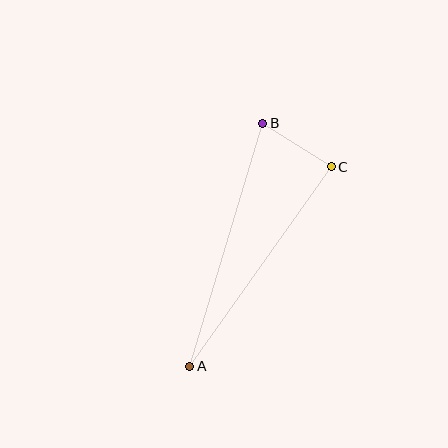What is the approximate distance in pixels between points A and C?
The distance between A and C is approximately 245 pixels.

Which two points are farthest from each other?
Points A and B are farthest from each other.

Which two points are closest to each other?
Points B and C are closest to each other.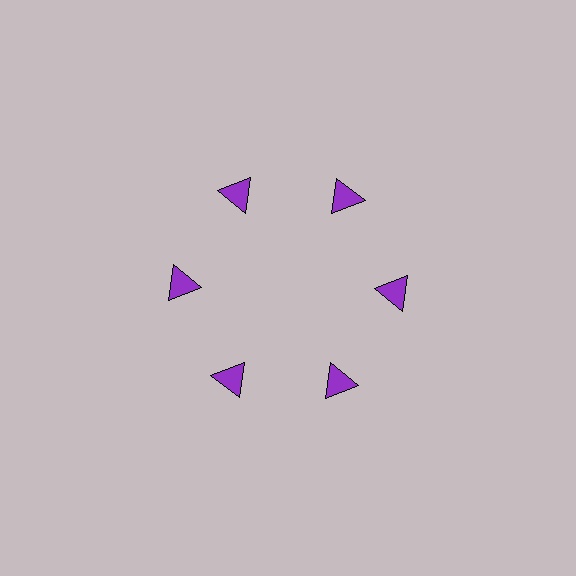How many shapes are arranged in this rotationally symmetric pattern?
There are 6 shapes, arranged in 6 groups of 1.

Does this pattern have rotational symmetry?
Yes, this pattern has 6-fold rotational symmetry. It looks the same after rotating 60 degrees around the center.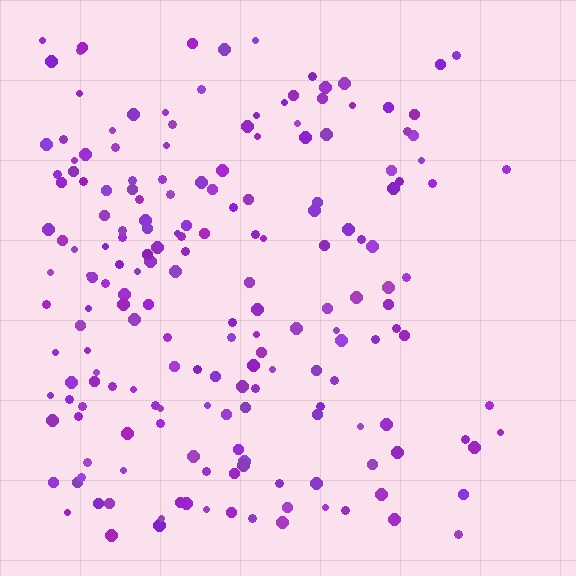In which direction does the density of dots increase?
From right to left, with the left side densest.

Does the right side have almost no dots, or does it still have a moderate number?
Still a moderate number, just noticeably fewer than the left.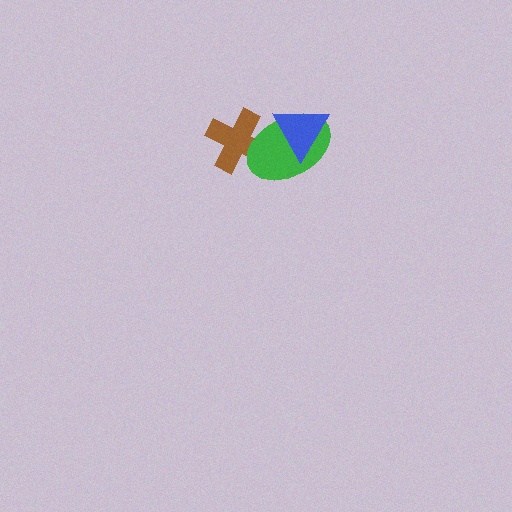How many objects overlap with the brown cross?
1 object overlaps with the brown cross.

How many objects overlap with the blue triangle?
1 object overlaps with the blue triangle.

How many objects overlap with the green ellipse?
2 objects overlap with the green ellipse.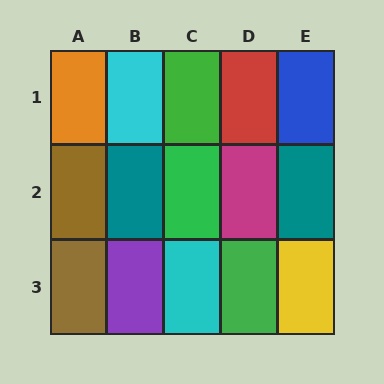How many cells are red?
1 cell is red.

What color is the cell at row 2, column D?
Magenta.